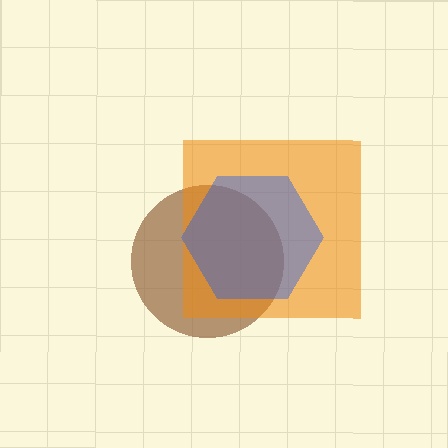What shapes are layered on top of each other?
The layered shapes are: a brown circle, an orange square, a blue hexagon.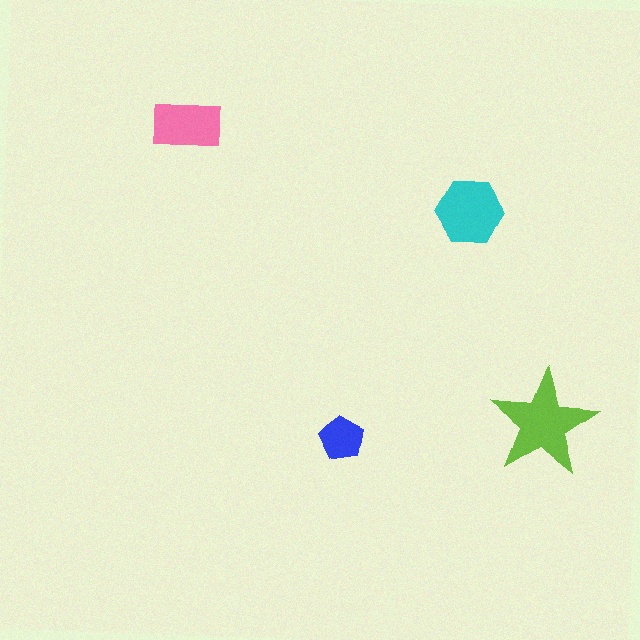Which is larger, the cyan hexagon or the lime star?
The lime star.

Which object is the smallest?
The blue pentagon.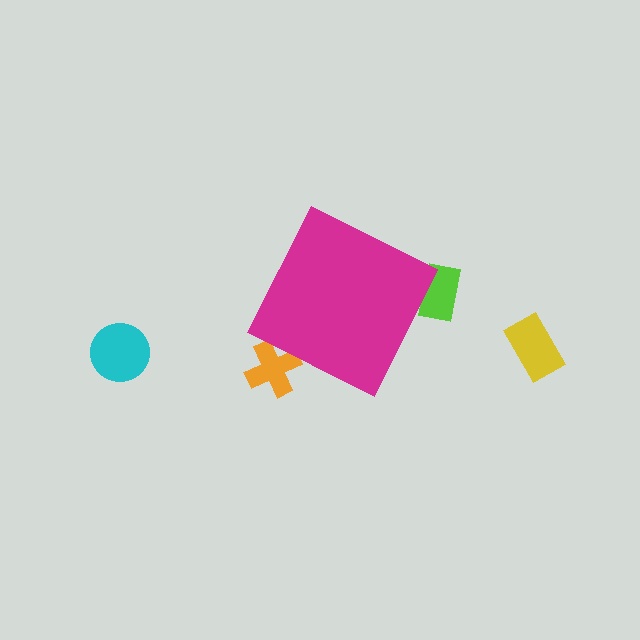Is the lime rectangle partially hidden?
Yes, the lime rectangle is partially hidden behind the magenta diamond.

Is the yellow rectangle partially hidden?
No, the yellow rectangle is fully visible.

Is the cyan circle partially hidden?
No, the cyan circle is fully visible.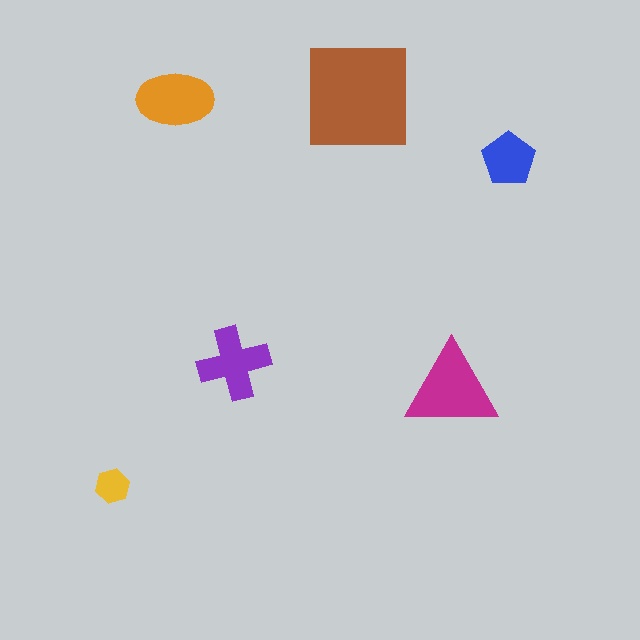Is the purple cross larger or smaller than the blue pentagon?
Larger.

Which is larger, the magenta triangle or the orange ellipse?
The magenta triangle.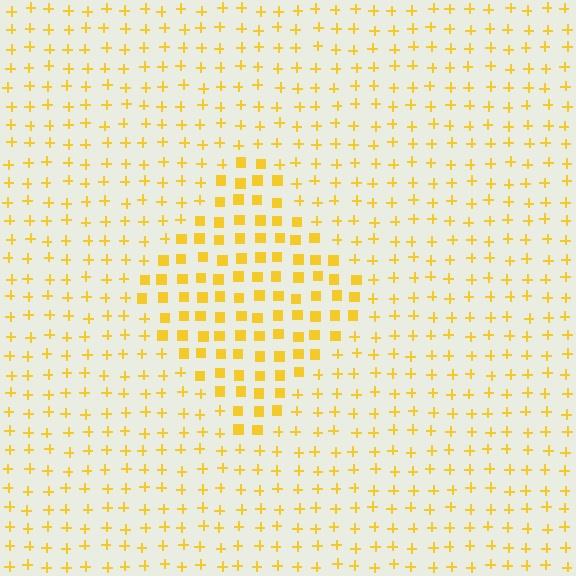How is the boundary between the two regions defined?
The boundary is defined by a change in element shape: squares inside vs. plus signs outside. All elements share the same color and spacing.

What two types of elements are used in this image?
The image uses squares inside the diamond region and plus signs outside it.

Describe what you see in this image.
The image is filled with small yellow elements arranged in a uniform grid. A diamond-shaped region contains squares, while the surrounding area contains plus signs. The boundary is defined purely by the change in element shape.